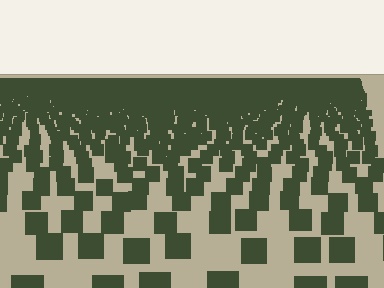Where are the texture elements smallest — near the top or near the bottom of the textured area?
Near the top.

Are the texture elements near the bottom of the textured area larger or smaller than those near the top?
Larger. Near the bottom, elements are closer to the viewer and appear at a bigger on-screen size.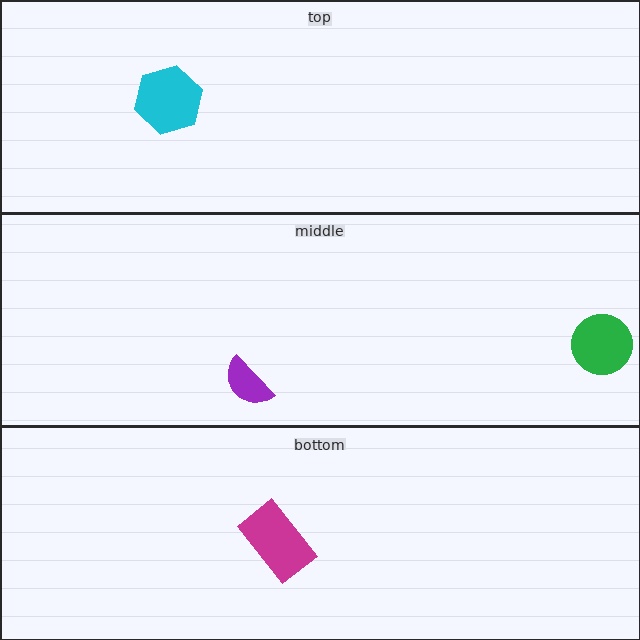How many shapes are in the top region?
1.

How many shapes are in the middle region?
2.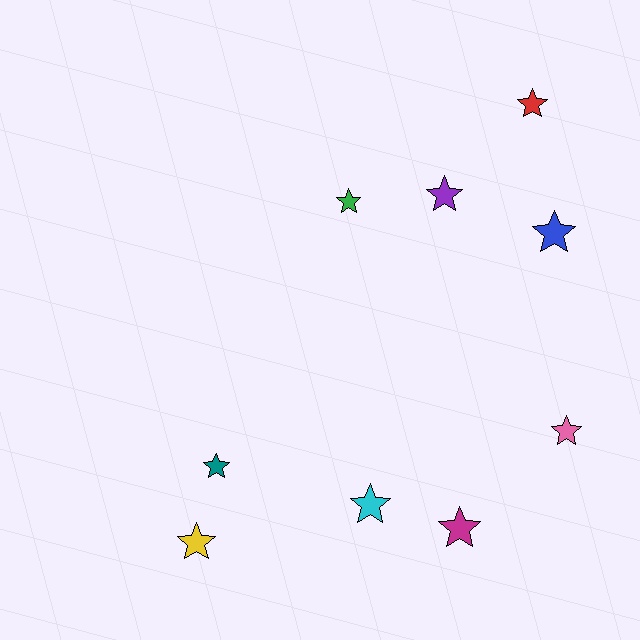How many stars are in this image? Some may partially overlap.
There are 9 stars.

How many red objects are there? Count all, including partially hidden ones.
There is 1 red object.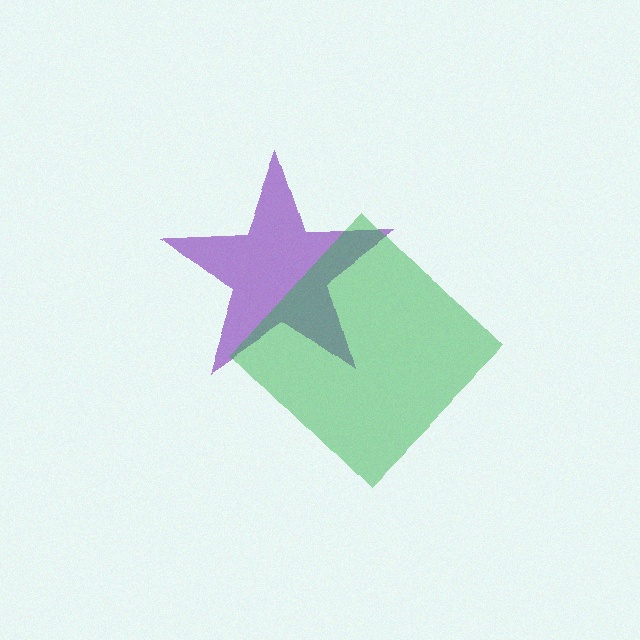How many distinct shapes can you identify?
There are 2 distinct shapes: a purple star, a green diamond.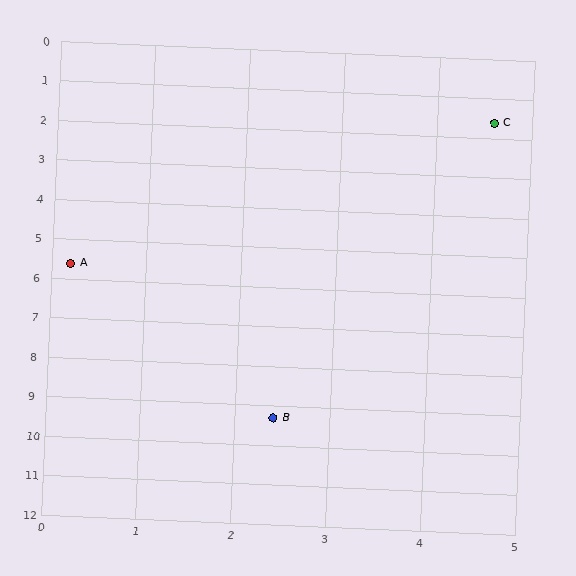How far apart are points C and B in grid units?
Points C and B are about 8.0 grid units apart.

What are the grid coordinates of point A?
Point A is at approximately (0.2, 5.6).